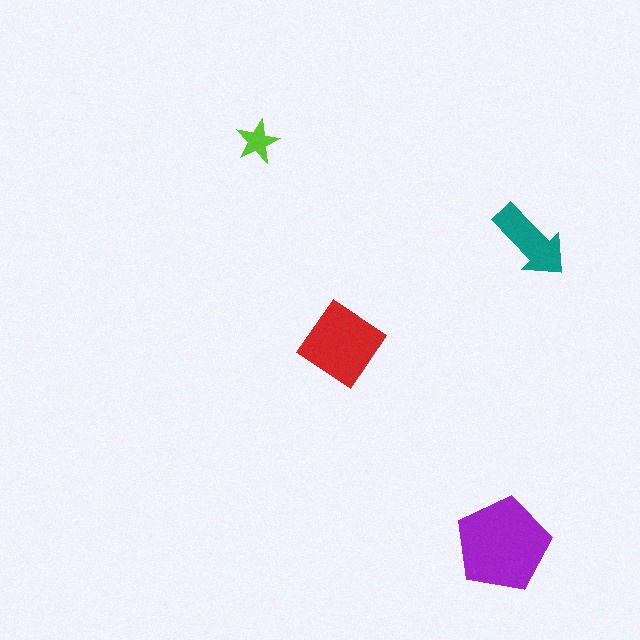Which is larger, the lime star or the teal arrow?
The teal arrow.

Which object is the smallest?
The lime star.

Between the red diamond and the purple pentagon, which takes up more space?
The purple pentagon.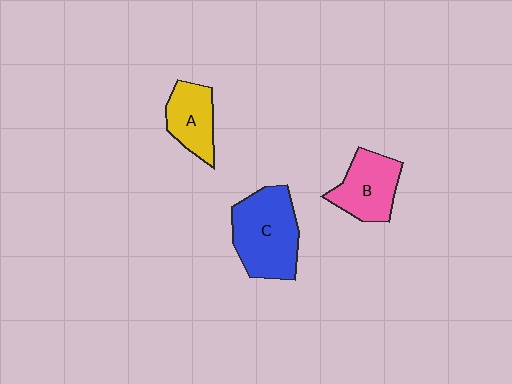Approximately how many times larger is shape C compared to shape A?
Approximately 1.7 times.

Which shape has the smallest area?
Shape A (yellow).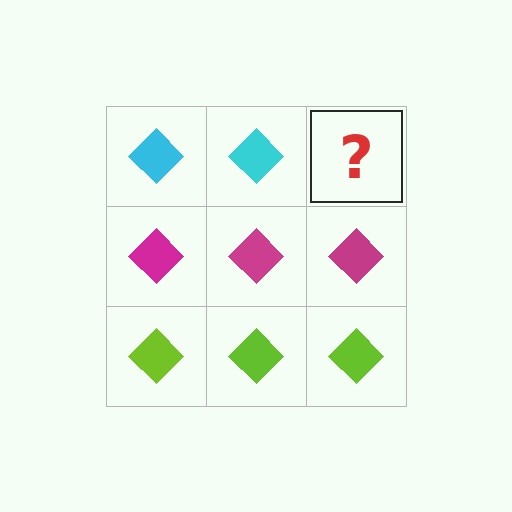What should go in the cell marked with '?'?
The missing cell should contain a cyan diamond.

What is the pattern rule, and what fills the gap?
The rule is that each row has a consistent color. The gap should be filled with a cyan diamond.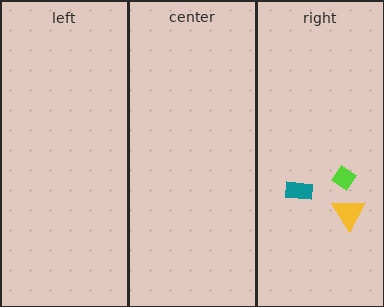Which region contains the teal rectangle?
The right region.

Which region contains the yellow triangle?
The right region.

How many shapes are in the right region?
3.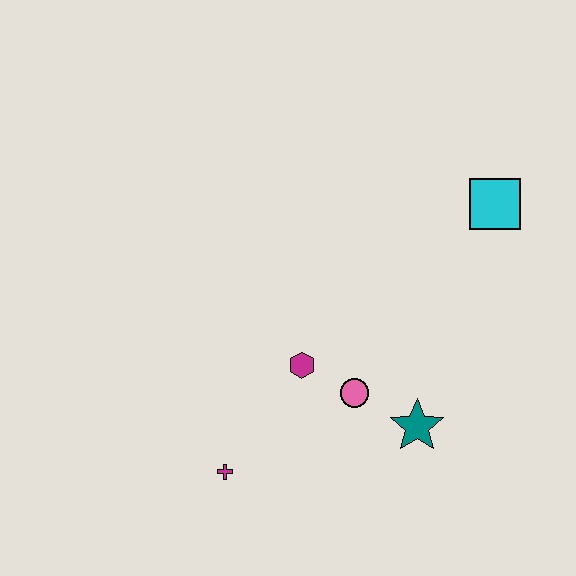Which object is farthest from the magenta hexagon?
The cyan square is farthest from the magenta hexagon.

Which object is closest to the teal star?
The pink circle is closest to the teal star.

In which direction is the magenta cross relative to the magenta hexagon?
The magenta cross is below the magenta hexagon.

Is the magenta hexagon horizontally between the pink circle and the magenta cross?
Yes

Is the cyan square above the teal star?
Yes